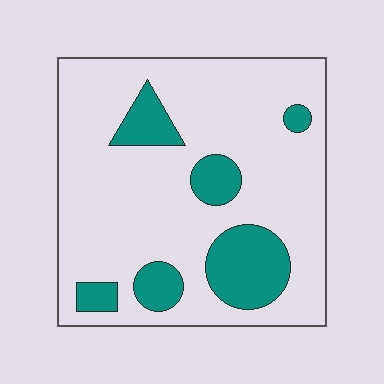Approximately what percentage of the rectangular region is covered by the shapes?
Approximately 20%.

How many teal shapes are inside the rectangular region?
6.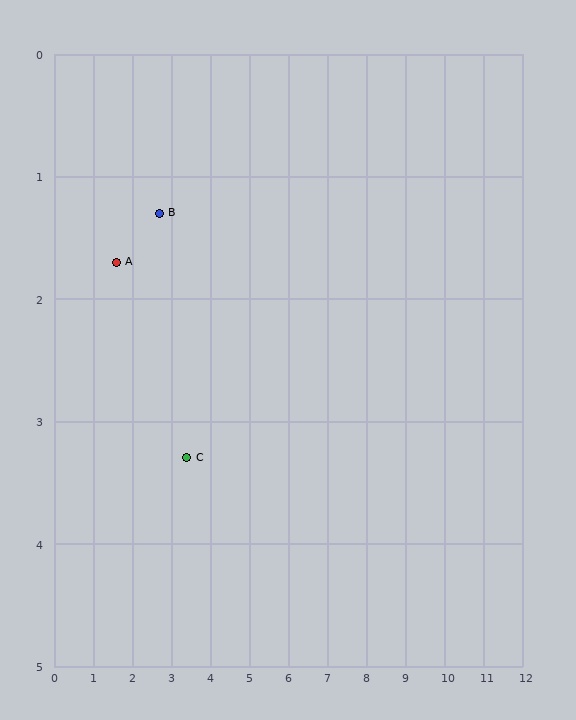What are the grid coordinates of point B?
Point B is at approximately (2.7, 1.3).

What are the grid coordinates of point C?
Point C is at approximately (3.4, 3.3).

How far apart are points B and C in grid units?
Points B and C are about 2.1 grid units apart.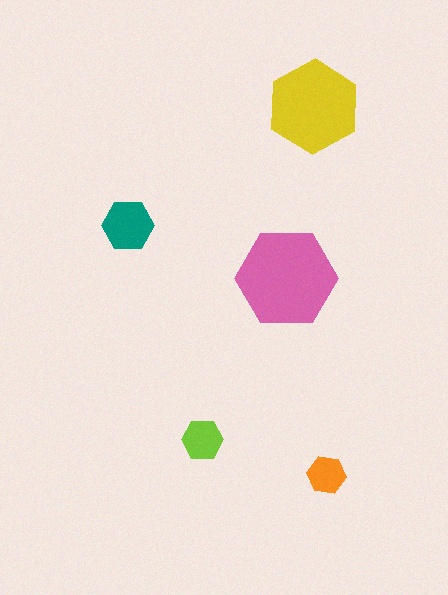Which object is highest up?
The yellow hexagon is topmost.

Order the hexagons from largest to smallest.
the pink one, the yellow one, the teal one, the lime one, the orange one.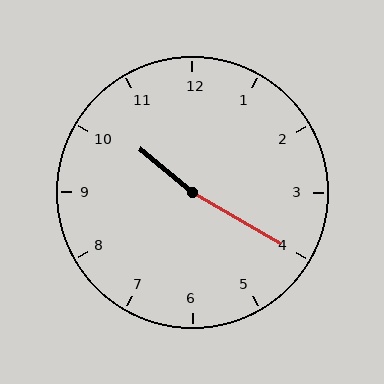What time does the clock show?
10:20.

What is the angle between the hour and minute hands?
Approximately 170 degrees.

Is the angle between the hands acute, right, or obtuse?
It is obtuse.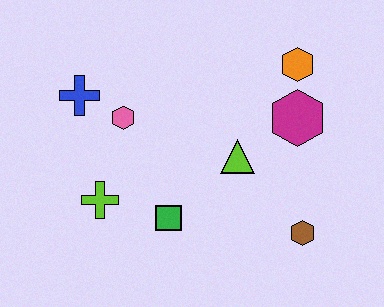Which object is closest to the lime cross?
The green square is closest to the lime cross.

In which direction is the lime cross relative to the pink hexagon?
The lime cross is below the pink hexagon.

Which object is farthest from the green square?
The orange hexagon is farthest from the green square.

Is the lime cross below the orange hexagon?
Yes